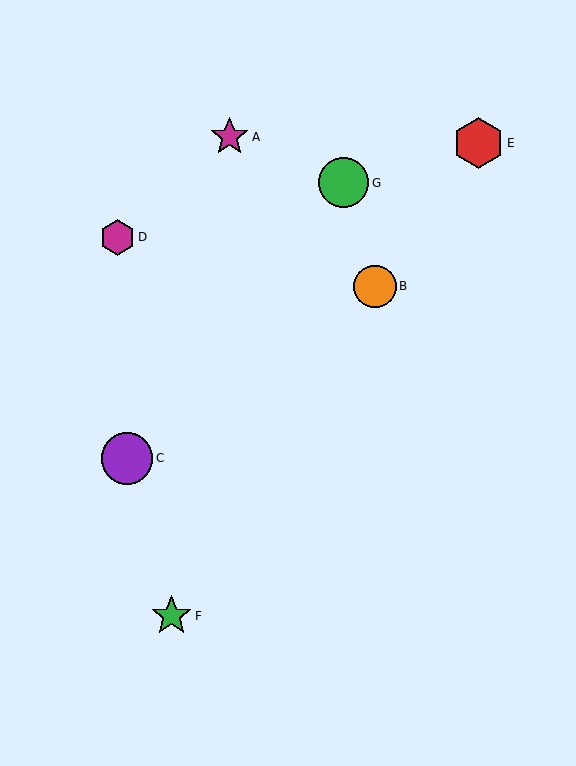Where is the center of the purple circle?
The center of the purple circle is at (127, 458).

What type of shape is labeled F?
Shape F is a green star.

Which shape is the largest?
The purple circle (labeled C) is the largest.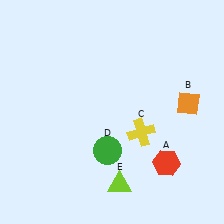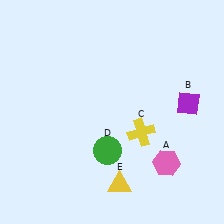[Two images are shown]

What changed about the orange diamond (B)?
In Image 1, B is orange. In Image 2, it changed to purple.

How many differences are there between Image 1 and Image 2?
There are 3 differences between the two images.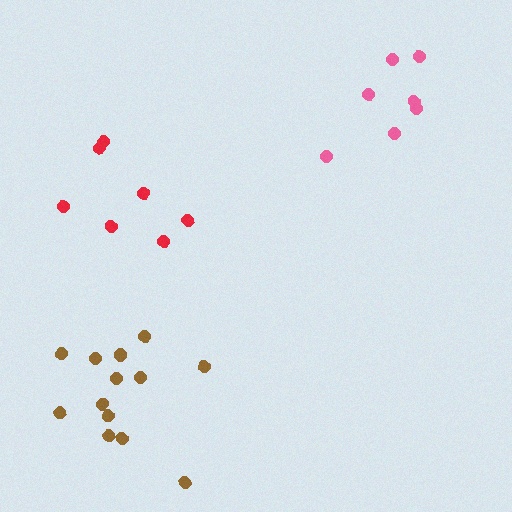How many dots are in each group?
Group 1: 13 dots, Group 2: 7 dots, Group 3: 7 dots (27 total).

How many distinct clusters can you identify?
There are 3 distinct clusters.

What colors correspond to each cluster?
The clusters are colored: brown, red, pink.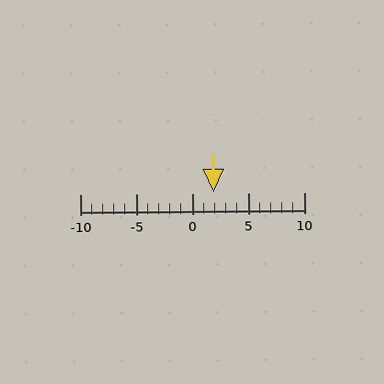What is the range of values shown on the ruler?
The ruler shows values from -10 to 10.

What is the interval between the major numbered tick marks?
The major tick marks are spaced 5 units apart.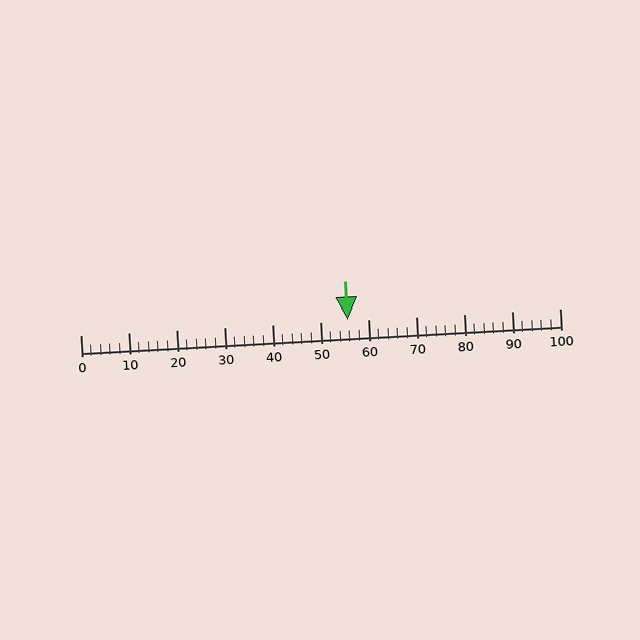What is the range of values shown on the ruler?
The ruler shows values from 0 to 100.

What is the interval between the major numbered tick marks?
The major tick marks are spaced 10 units apart.